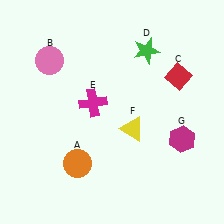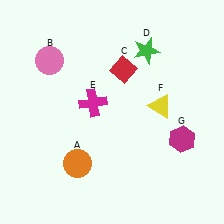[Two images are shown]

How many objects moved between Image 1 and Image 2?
2 objects moved between the two images.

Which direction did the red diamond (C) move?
The red diamond (C) moved left.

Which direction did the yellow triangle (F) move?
The yellow triangle (F) moved right.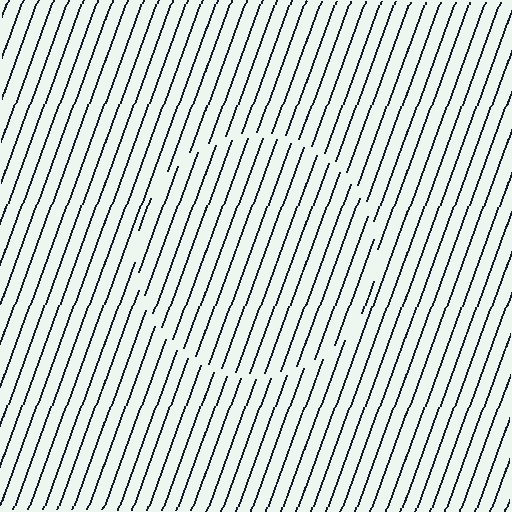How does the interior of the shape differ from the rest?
The interior of the shape contains the same grating, shifted by half a period — the contour is defined by the phase discontinuity where line-ends from the inner and outer gratings abut.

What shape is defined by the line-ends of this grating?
An illusory circle. The interior of the shape contains the same grating, shifted by half a period — the contour is defined by the phase discontinuity where line-ends from the inner and outer gratings abut.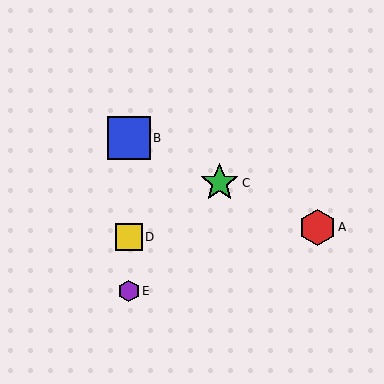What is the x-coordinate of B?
Object B is at x≈129.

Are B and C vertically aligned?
No, B is at x≈129 and C is at x≈219.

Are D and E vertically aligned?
Yes, both are at x≈129.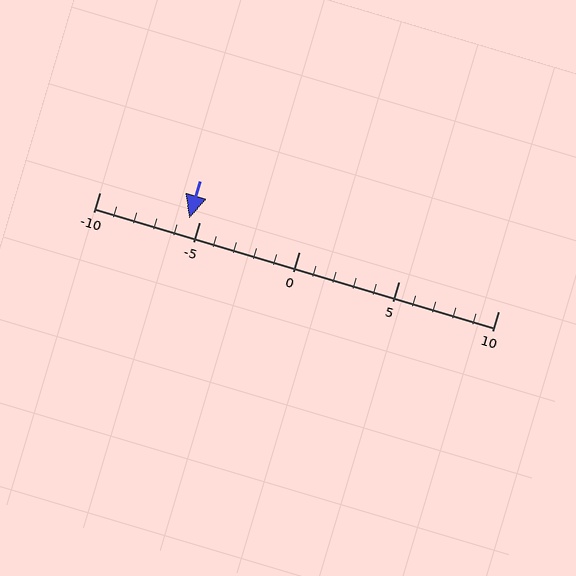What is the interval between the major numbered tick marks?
The major tick marks are spaced 5 units apart.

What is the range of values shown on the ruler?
The ruler shows values from -10 to 10.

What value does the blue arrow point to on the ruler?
The blue arrow points to approximately -6.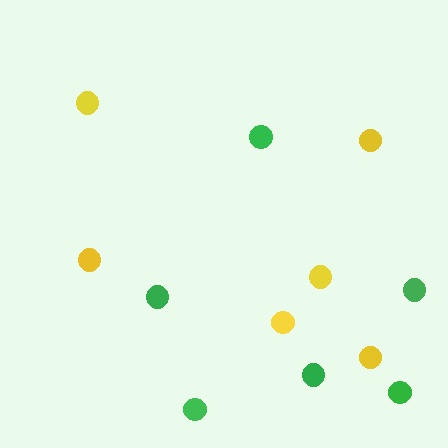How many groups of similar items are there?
There are 2 groups: one group of yellow circles (6) and one group of green circles (6).